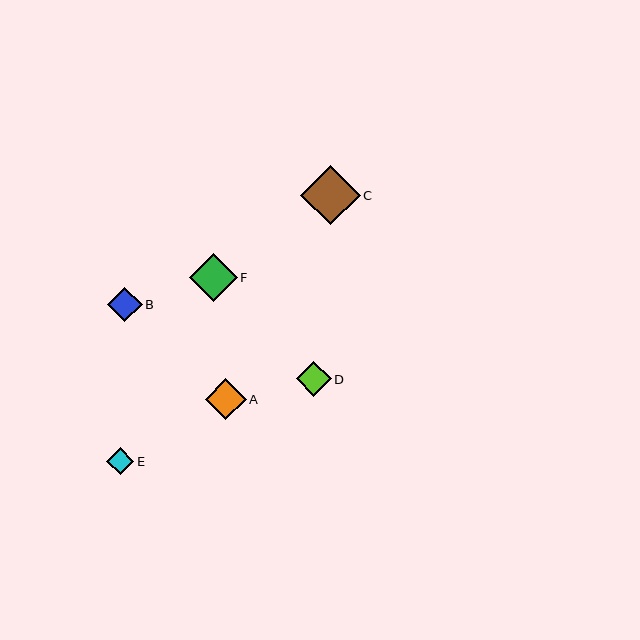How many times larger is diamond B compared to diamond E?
Diamond B is approximately 1.3 times the size of diamond E.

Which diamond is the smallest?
Diamond E is the smallest with a size of approximately 27 pixels.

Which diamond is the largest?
Diamond C is the largest with a size of approximately 60 pixels.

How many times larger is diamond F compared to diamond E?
Diamond F is approximately 1.8 times the size of diamond E.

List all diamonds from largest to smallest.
From largest to smallest: C, F, A, D, B, E.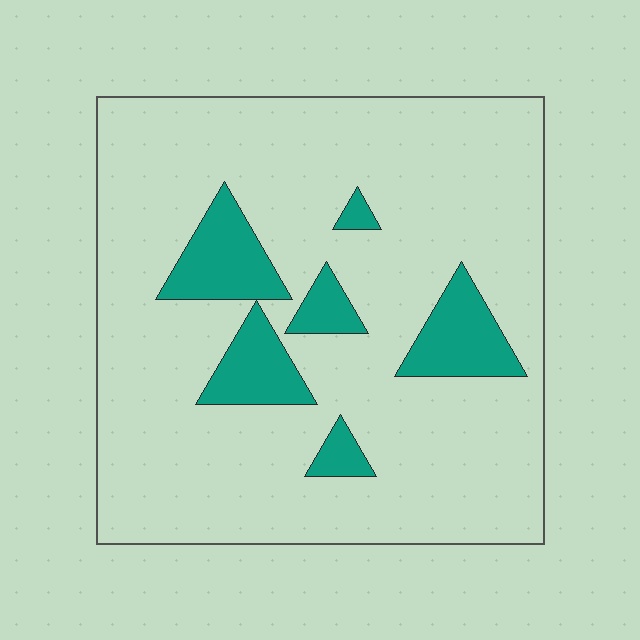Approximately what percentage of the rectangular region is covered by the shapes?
Approximately 15%.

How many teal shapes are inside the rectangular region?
6.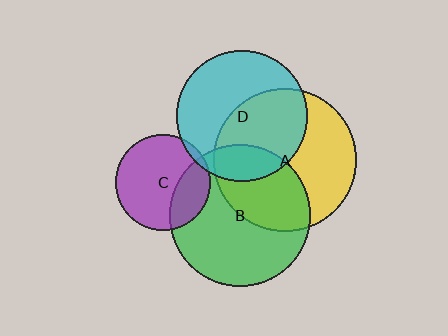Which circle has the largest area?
Circle A (yellow).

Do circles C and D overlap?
Yes.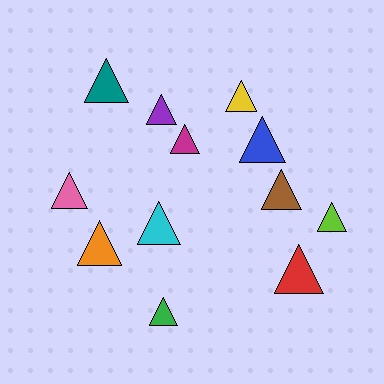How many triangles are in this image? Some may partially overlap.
There are 12 triangles.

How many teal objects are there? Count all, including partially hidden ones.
There is 1 teal object.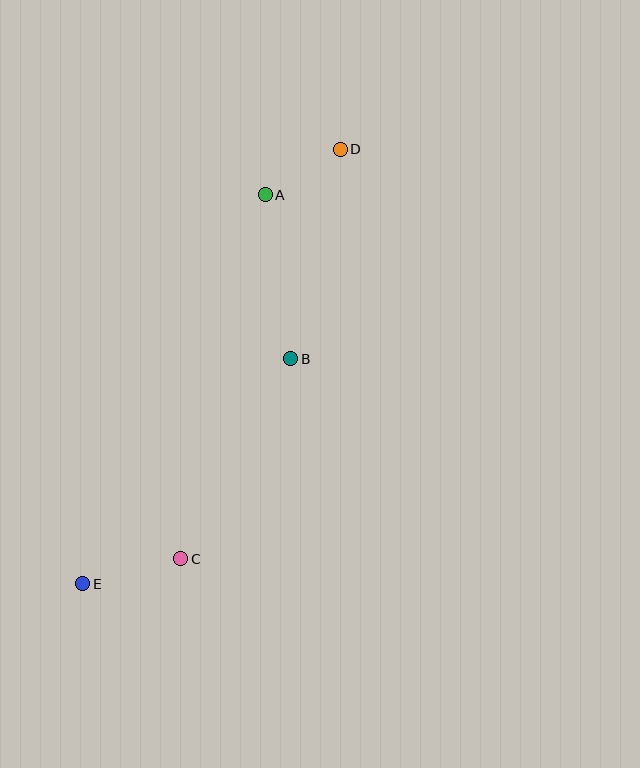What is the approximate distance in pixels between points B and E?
The distance between B and E is approximately 306 pixels.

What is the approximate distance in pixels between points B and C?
The distance between B and C is approximately 228 pixels.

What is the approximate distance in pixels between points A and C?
The distance between A and C is approximately 374 pixels.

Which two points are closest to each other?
Points A and D are closest to each other.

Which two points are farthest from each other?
Points D and E are farthest from each other.